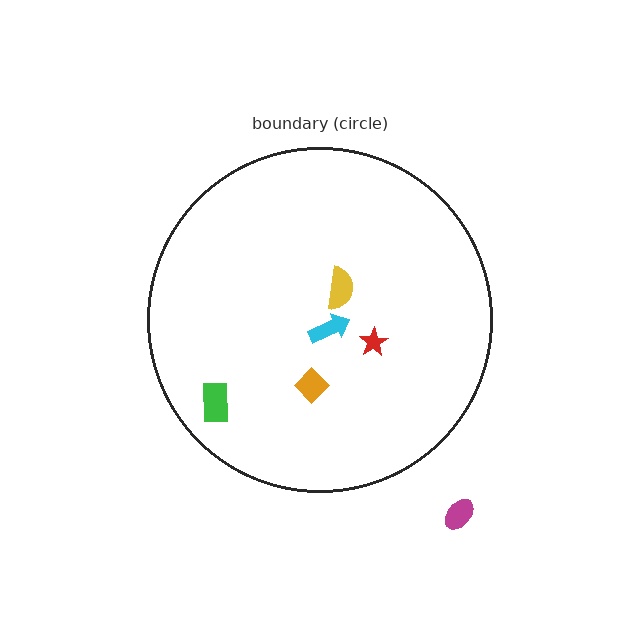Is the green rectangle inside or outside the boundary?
Inside.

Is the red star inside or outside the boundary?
Inside.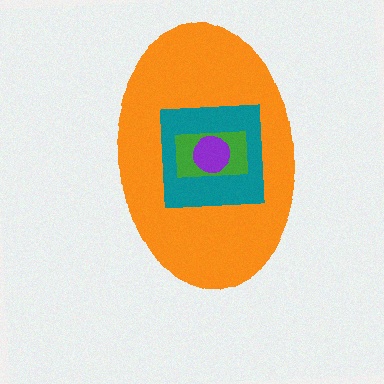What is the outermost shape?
The orange ellipse.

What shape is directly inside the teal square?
The green rectangle.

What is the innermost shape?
The purple circle.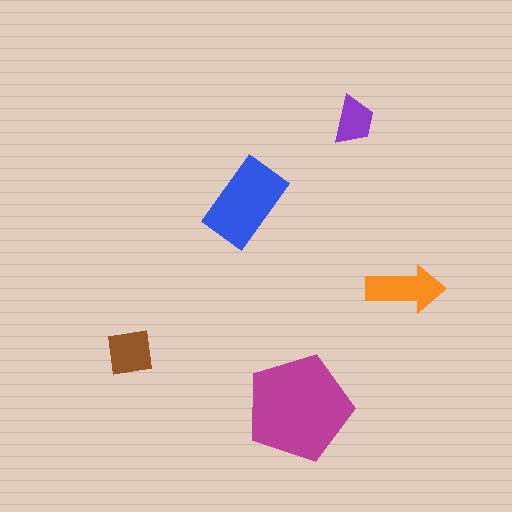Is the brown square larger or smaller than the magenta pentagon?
Smaller.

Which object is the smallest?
The purple trapezoid.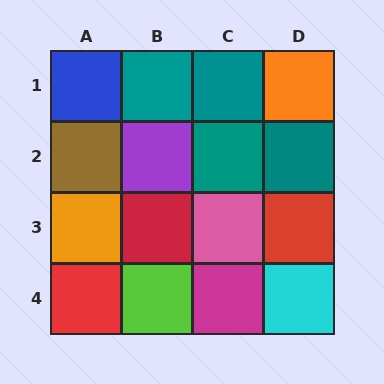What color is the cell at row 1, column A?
Blue.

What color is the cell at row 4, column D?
Cyan.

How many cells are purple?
1 cell is purple.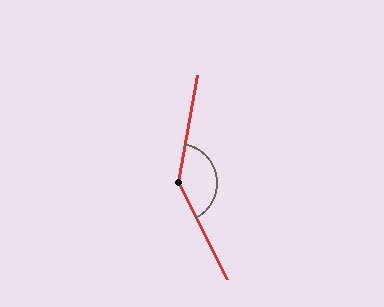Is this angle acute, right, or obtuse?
It is obtuse.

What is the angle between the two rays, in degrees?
Approximately 143 degrees.